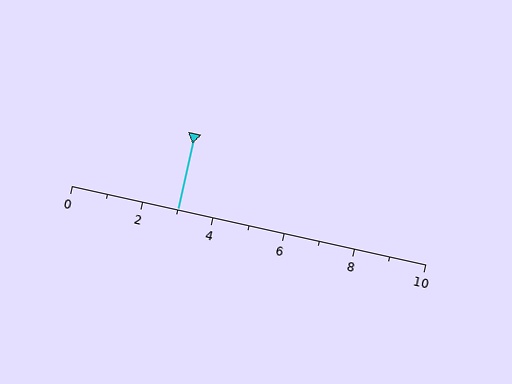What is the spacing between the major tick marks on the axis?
The major ticks are spaced 2 apart.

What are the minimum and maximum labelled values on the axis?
The axis runs from 0 to 10.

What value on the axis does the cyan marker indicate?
The marker indicates approximately 3.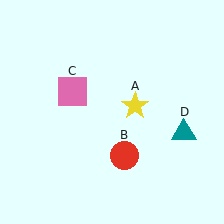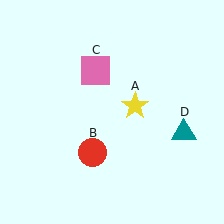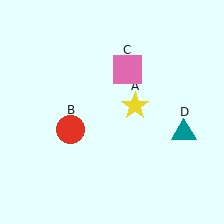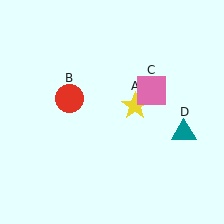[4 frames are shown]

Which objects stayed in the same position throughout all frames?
Yellow star (object A) and teal triangle (object D) remained stationary.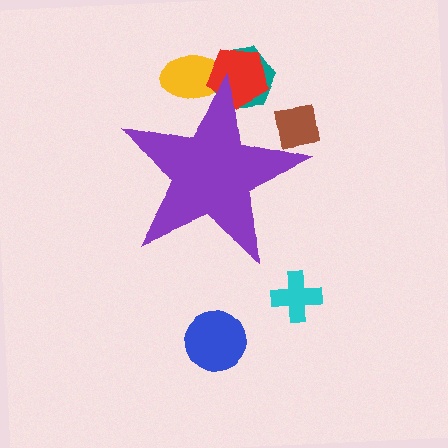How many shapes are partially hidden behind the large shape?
4 shapes are partially hidden.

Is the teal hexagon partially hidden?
Yes, the teal hexagon is partially hidden behind the purple star.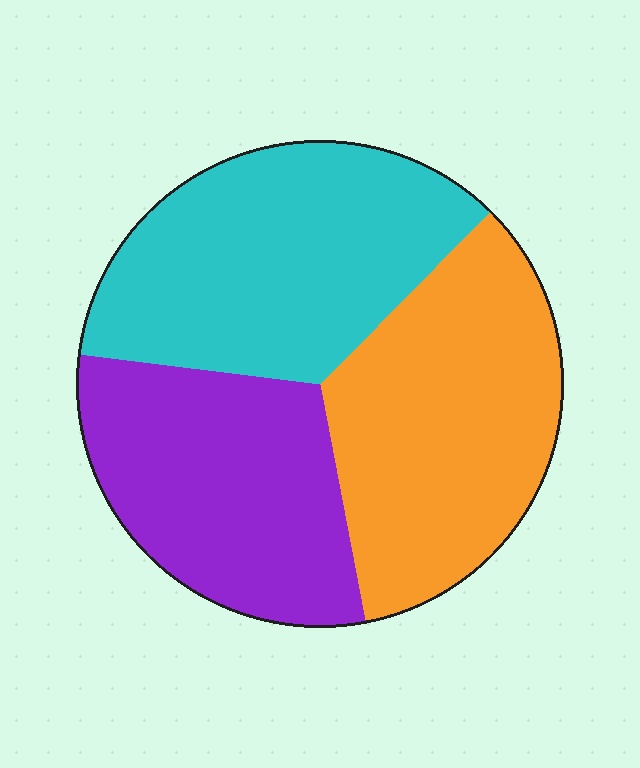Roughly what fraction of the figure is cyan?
Cyan covers roughly 35% of the figure.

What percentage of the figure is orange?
Orange takes up about one third (1/3) of the figure.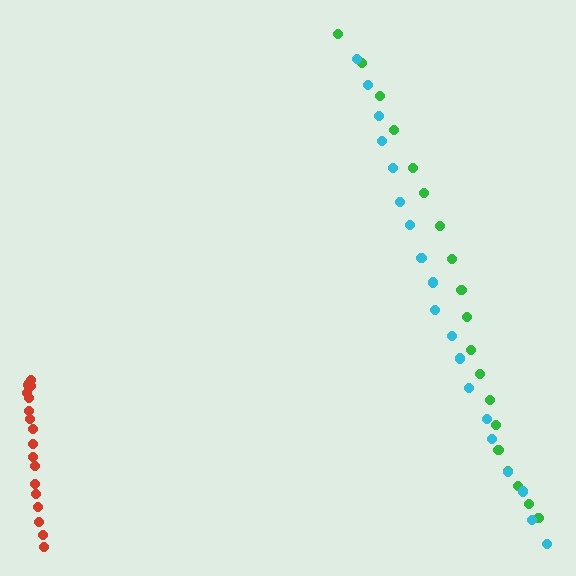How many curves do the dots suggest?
There are 3 distinct paths.